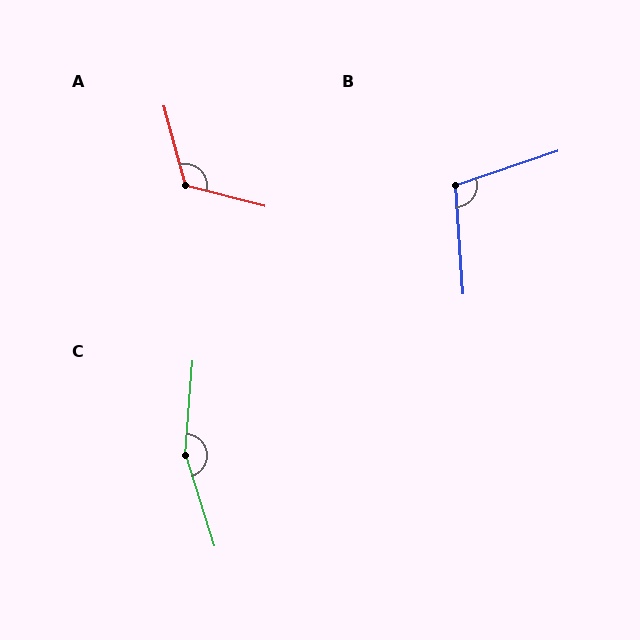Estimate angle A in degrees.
Approximately 120 degrees.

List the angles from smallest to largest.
B (104°), A (120°), C (158°).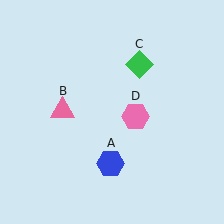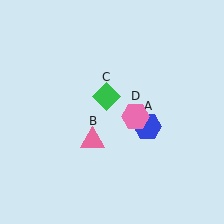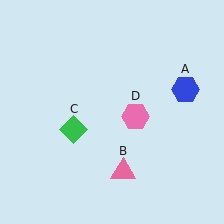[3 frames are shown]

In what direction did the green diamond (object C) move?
The green diamond (object C) moved down and to the left.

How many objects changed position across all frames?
3 objects changed position: blue hexagon (object A), pink triangle (object B), green diamond (object C).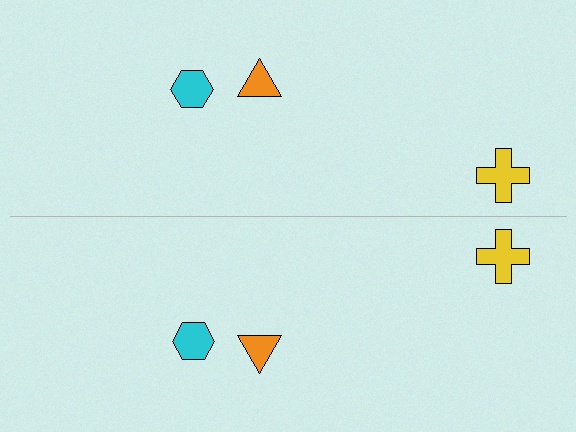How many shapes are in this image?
There are 6 shapes in this image.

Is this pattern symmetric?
Yes, this pattern has bilateral (reflection) symmetry.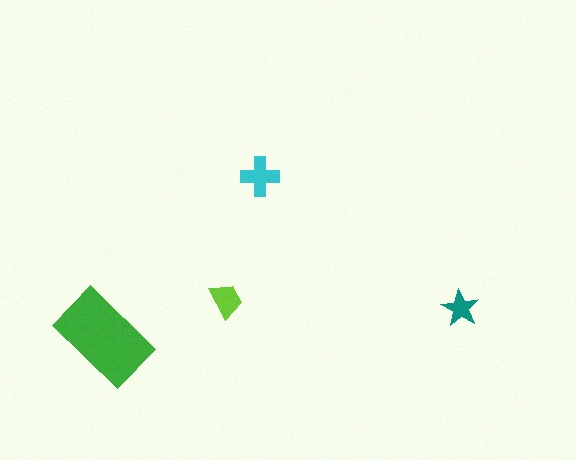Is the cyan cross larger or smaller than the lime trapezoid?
Larger.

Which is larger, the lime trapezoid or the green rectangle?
The green rectangle.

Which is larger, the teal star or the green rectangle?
The green rectangle.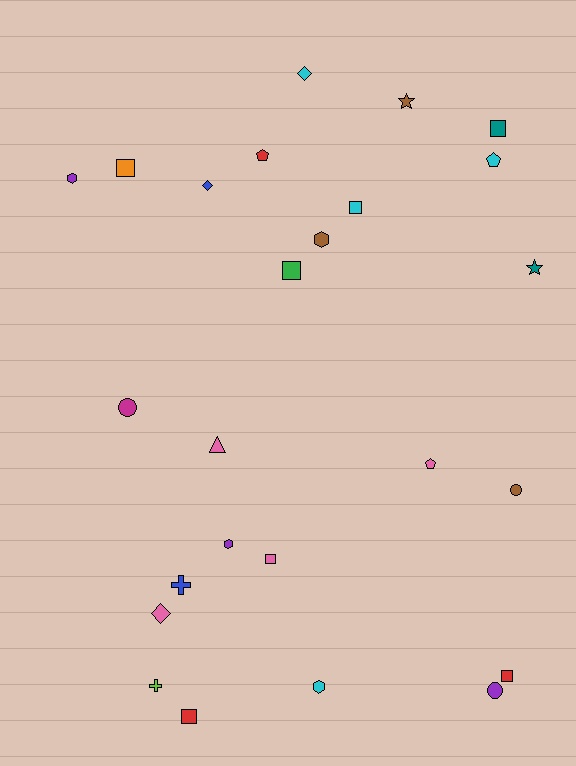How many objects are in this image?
There are 25 objects.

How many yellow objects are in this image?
There are no yellow objects.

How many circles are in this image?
There are 3 circles.